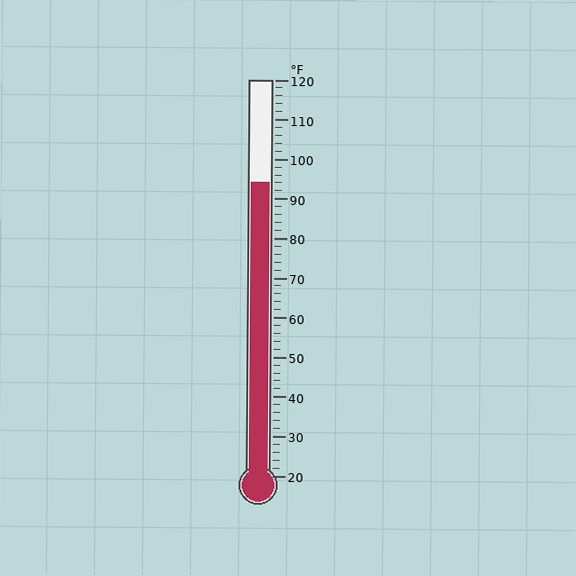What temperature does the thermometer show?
The thermometer shows approximately 94°F.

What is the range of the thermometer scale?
The thermometer scale ranges from 20°F to 120°F.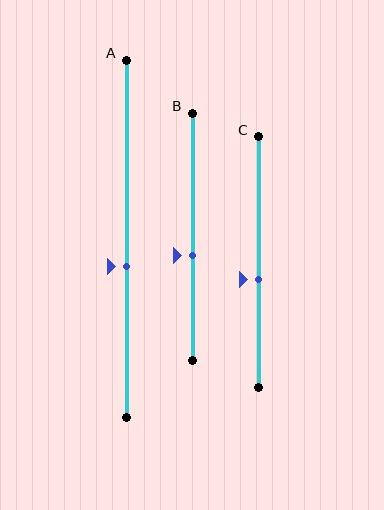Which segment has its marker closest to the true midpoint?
Segment C has its marker closest to the true midpoint.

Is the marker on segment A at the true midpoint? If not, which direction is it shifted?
No, the marker on segment A is shifted downward by about 8% of the segment length.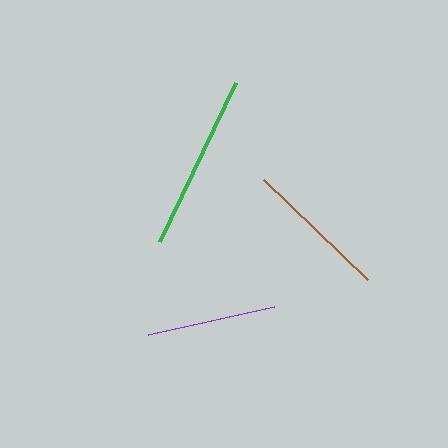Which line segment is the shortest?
The purple line is the shortest at approximately 129 pixels.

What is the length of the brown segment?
The brown segment is approximately 145 pixels long.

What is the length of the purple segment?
The purple segment is approximately 129 pixels long.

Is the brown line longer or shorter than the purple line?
The brown line is longer than the purple line.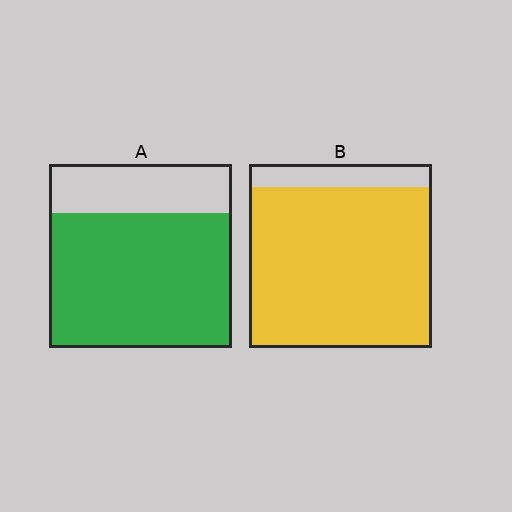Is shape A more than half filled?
Yes.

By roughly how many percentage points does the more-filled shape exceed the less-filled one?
By roughly 15 percentage points (B over A).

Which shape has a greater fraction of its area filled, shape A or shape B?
Shape B.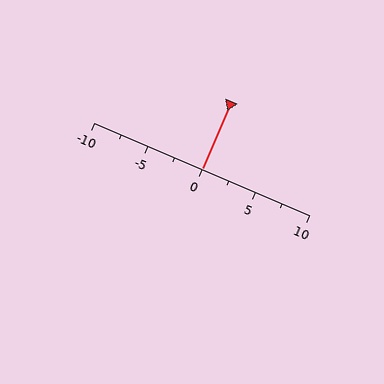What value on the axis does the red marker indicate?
The marker indicates approximately 0.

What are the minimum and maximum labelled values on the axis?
The axis runs from -10 to 10.